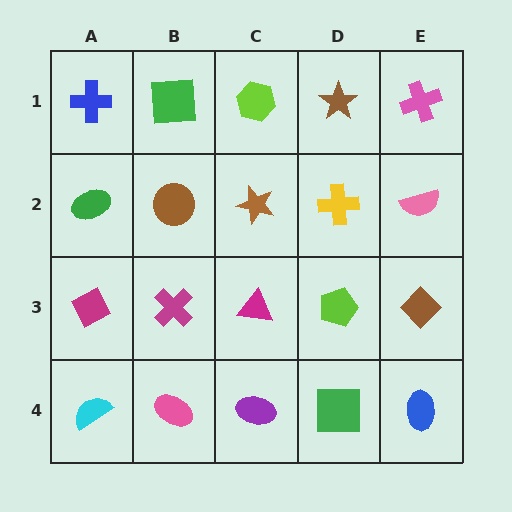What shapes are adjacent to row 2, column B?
A green square (row 1, column B), a magenta cross (row 3, column B), a green ellipse (row 2, column A), a brown star (row 2, column C).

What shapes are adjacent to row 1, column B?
A brown circle (row 2, column B), a blue cross (row 1, column A), a lime hexagon (row 1, column C).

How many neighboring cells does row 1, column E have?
2.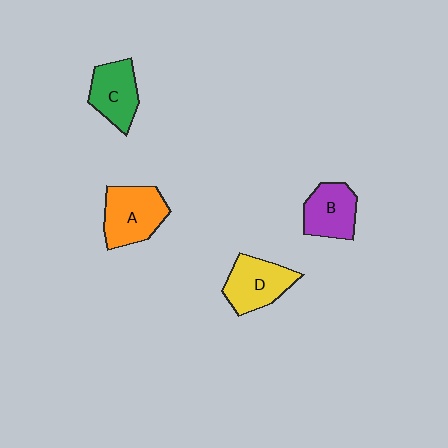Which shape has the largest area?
Shape A (orange).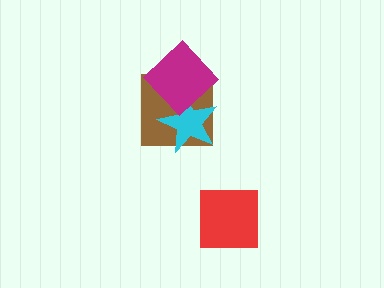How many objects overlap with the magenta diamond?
2 objects overlap with the magenta diamond.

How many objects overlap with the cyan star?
2 objects overlap with the cyan star.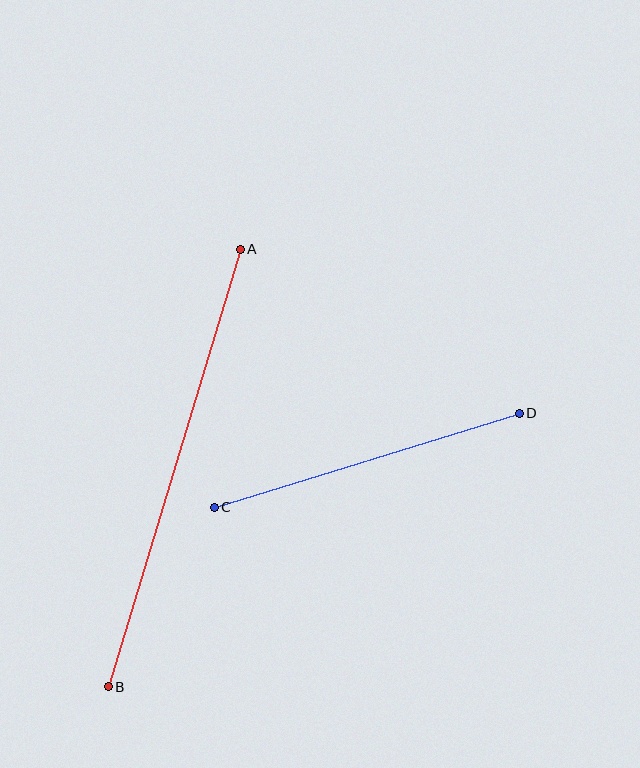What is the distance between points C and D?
The distance is approximately 319 pixels.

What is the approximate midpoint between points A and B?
The midpoint is at approximately (174, 468) pixels.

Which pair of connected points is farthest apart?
Points A and B are farthest apart.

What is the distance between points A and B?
The distance is approximately 457 pixels.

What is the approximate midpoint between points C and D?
The midpoint is at approximately (367, 460) pixels.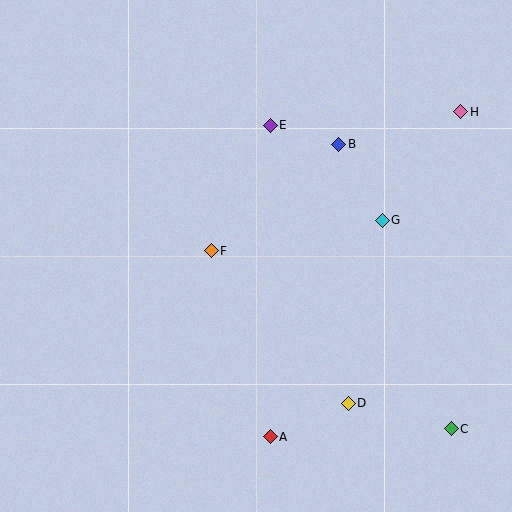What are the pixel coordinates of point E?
Point E is at (270, 125).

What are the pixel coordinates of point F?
Point F is at (211, 251).